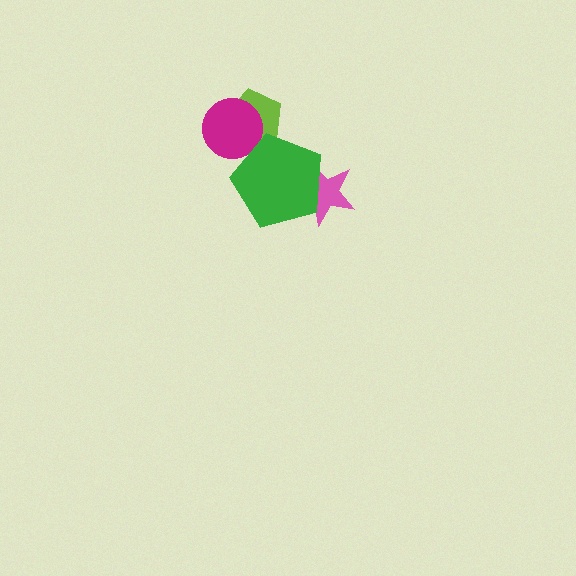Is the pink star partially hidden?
Yes, it is partially covered by another shape.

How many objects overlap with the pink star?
1 object overlaps with the pink star.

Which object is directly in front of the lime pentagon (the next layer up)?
The magenta circle is directly in front of the lime pentagon.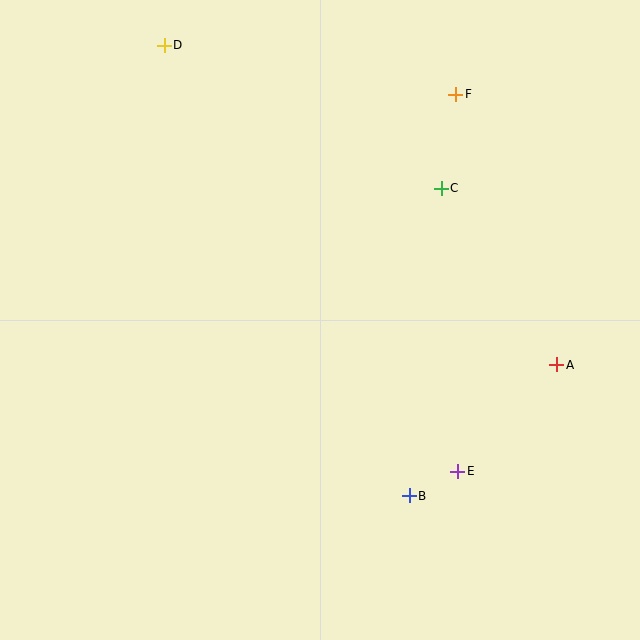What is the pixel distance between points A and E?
The distance between A and E is 145 pixels.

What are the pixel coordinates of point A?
Point A is at (557, 365).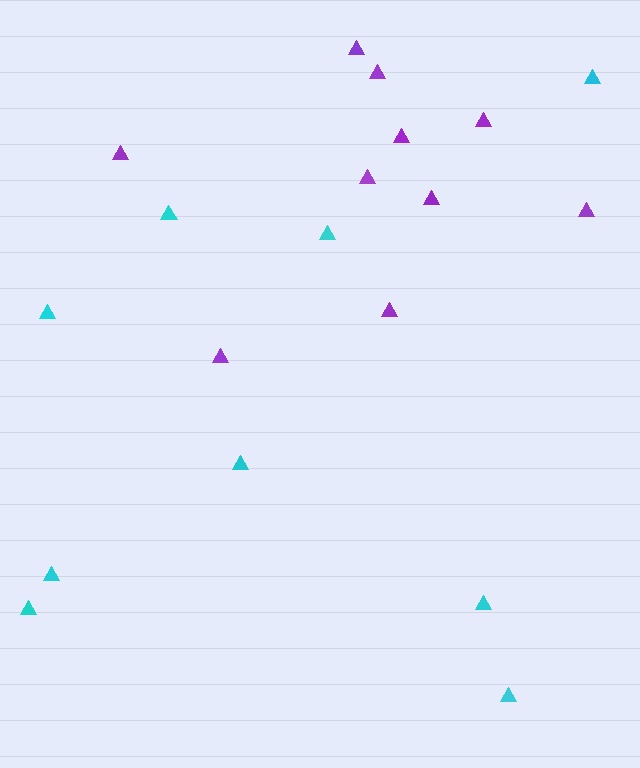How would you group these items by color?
There are 2 groups: one group of purple triangles (10) and one group of cyan triangles (9).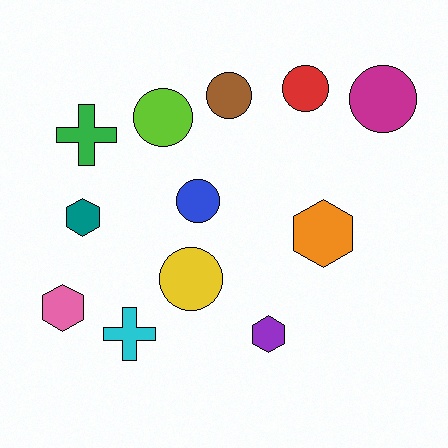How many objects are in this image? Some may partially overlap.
There are 12 objects.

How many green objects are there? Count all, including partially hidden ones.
There is 1 green object.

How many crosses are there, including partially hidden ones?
There are 2 crosses.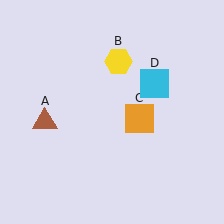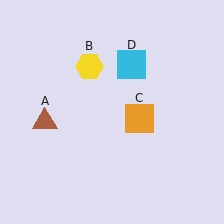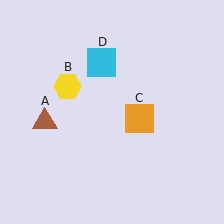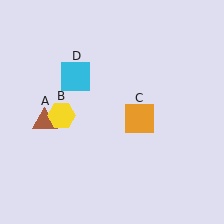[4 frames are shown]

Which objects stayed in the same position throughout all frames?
Brown triangle (object A) and orange square (object C) remained stationary.